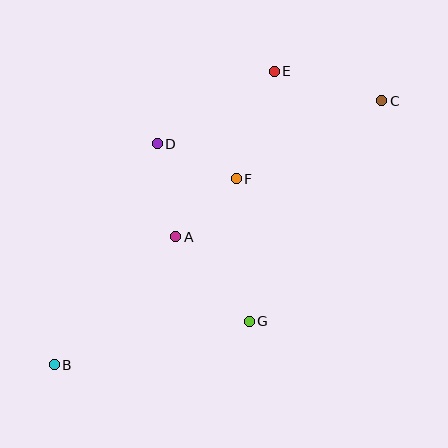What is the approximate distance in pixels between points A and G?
The distance between A and G is approximately 112 pixels.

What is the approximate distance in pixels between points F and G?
The distance between F and G is approximately 143 pixels.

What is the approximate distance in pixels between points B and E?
The distance between B and E is approximately 367 pixels.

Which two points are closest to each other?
Points A and F are closest to each other.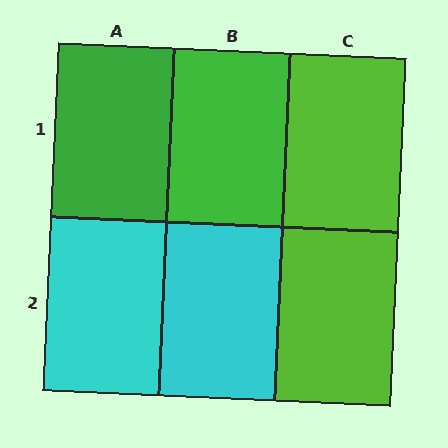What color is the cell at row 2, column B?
Cyan.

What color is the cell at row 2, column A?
Cyan.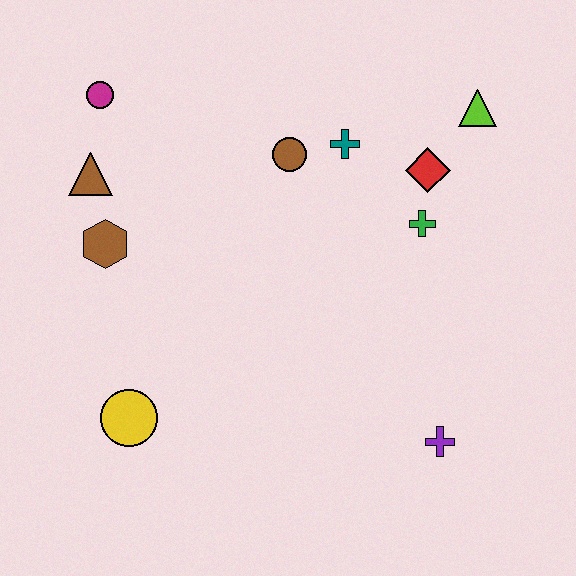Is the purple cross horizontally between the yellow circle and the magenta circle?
No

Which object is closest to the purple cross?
The green cross is closest to the purple cross.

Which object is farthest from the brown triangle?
The purple cross is farthest from the brown triangle.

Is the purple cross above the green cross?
No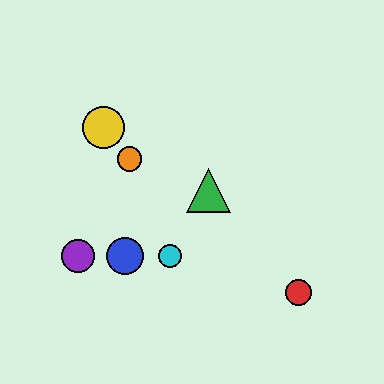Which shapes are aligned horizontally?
The blue circle, the purple circle, the cyan circle are aligned horizontally.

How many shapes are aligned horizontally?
3 shapes (the blue circle, the purple circle, the cyan circle) are aligned horizontally.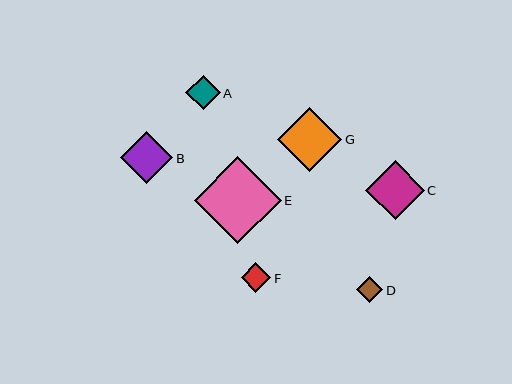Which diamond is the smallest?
Diamond D is the smallest with a size of approximately 26 pixels.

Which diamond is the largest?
Diamond E is the largest with a size of approximately 87 pixels.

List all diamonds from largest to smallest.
From largest to smallest: E, G, C, B, A, F, D.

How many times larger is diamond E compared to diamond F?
Diamond E is approximately 3.0 times the size of diamond F.